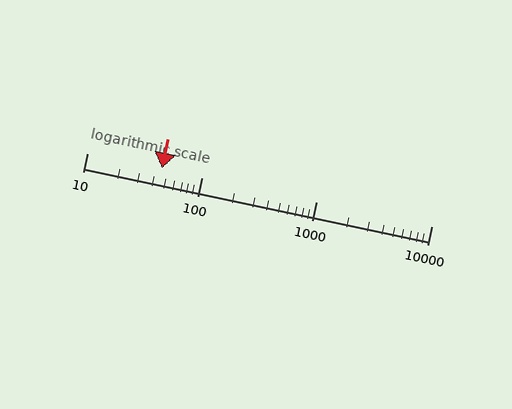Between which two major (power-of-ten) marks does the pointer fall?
The pointer is between 10 and 100.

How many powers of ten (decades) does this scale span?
The scale spans 3 decades, from 10 to 10000.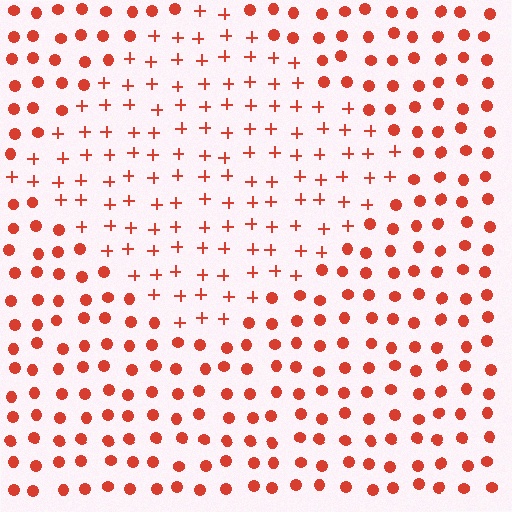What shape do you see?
I see a diamond.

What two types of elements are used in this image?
The image uses plus signs inside the diamond region and circles outside it.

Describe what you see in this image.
The image is filled with small red elements arranged in a uniform grid. A diamond-shaped region contains plus signs, while the surrounding area contains circles. The boundary is defined purely by the change in element shape.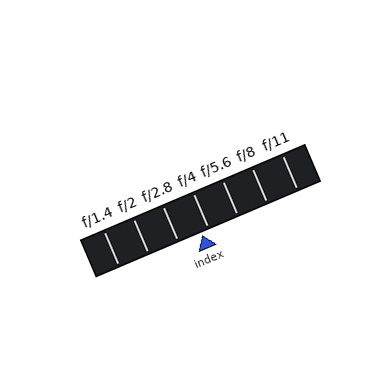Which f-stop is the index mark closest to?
The index mark is closest to f/4.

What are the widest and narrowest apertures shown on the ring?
The widest aperture shown is f/1.4 and the narrowest is f/11.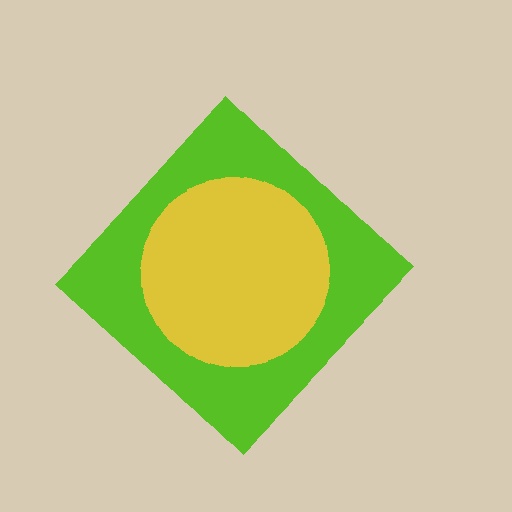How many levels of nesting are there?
2.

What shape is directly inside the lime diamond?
The yellow circle.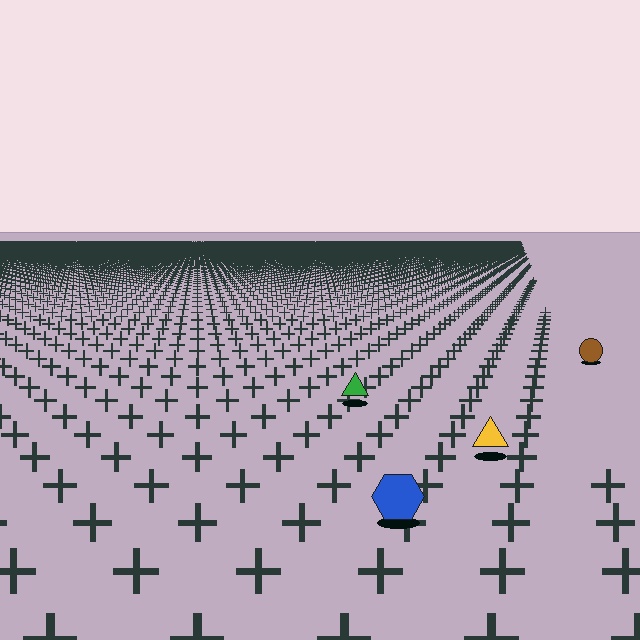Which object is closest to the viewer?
The blue hexagon is closest. The texture marks near it are larger and more spread out.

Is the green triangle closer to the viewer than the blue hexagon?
No. The blue hexagon is closer — you can tell from the texture gradient: the ground texture is coarser near it.